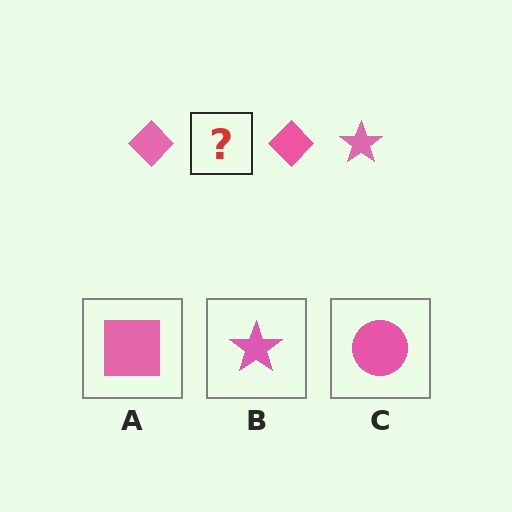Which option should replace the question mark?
Option B.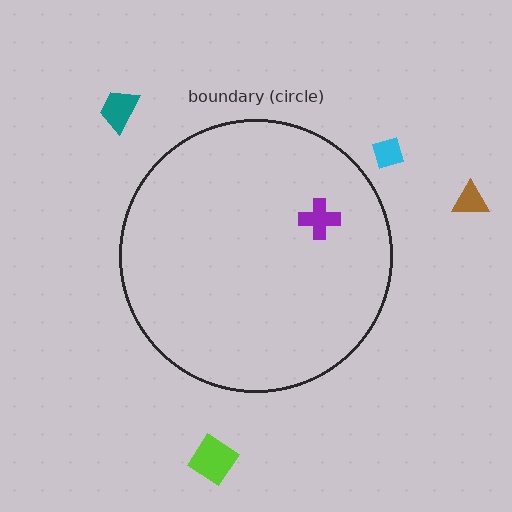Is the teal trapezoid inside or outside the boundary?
Outside.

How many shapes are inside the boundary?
1 inside, 4 outside.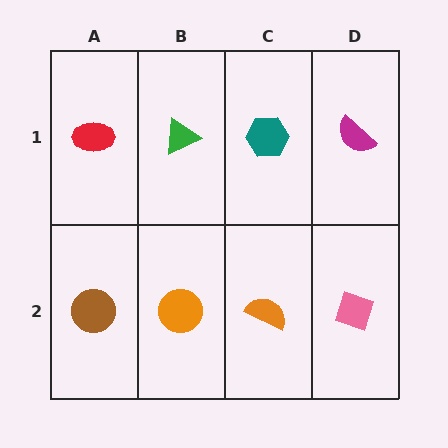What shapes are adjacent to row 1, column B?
An orange circle (row 2, column B), a red ellipse (row 1, column A), a teal hexagon (row 1, column C).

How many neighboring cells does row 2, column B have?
3.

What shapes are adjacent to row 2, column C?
A teal hexagon (row 1, column C), an orange circle (row 2, column B), a pink diamond (row 2, column D).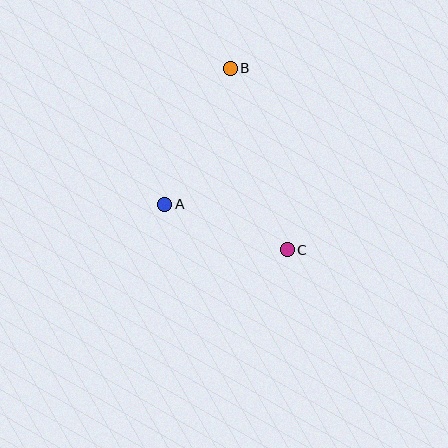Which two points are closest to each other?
Points A and C are closest to each other.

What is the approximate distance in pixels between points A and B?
The distance between A and B is approximately 151 pixels.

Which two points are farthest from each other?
Points B and C are farthest from each other.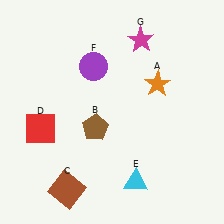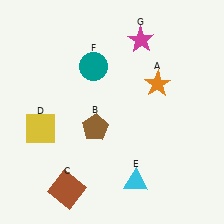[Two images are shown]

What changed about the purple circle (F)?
In Image 1, F is purple. In Image 2, it changed to teal.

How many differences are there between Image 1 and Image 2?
There are 2 differences between the two images.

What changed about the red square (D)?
In Image 1, D is red. In Image 2, it changed to yellow.